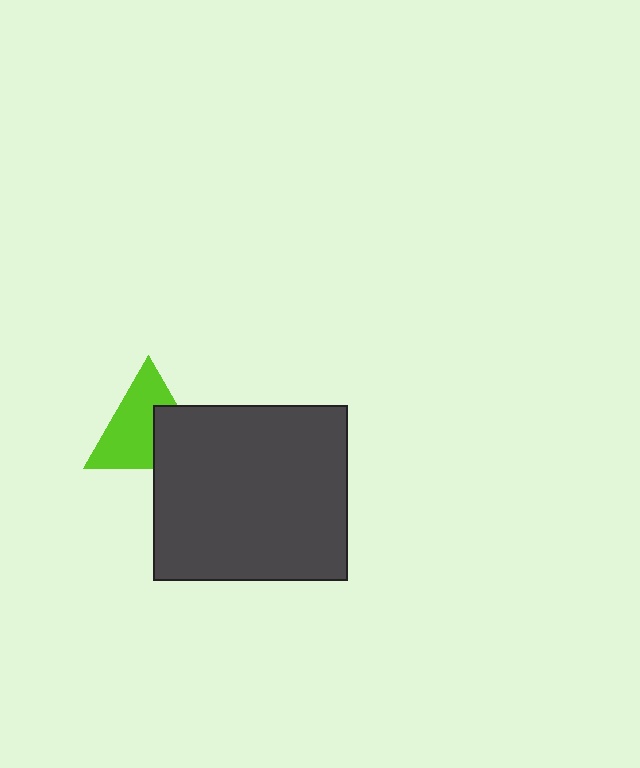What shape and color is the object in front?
The object in front is a dark gray rectangle.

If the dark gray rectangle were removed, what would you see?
You would see the complete lime triangle.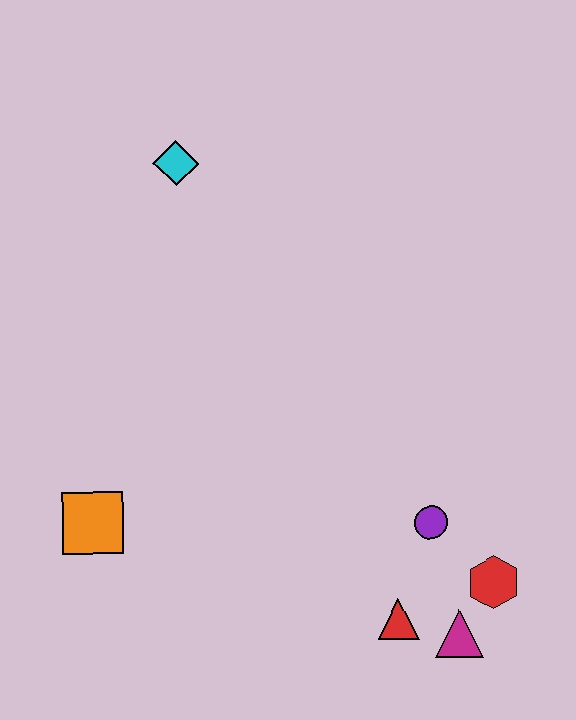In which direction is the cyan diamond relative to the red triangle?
The cyan diamond is above the red triangle.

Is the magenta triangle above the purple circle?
No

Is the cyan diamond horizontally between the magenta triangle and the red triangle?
No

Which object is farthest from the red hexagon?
The cyan diamond is farthest from the red hexagon.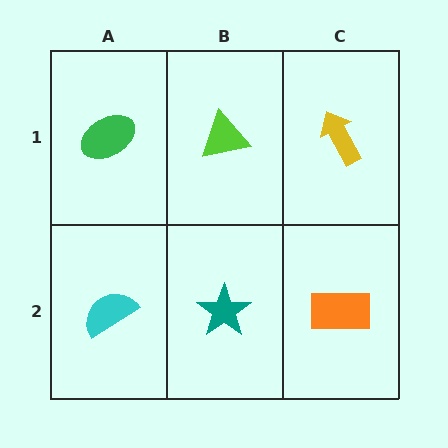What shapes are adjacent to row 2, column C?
A yellow arrow (row 1, column C), a teal star (row 2, column B).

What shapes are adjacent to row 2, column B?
A lime triangle (row 1, column B), a cyan semicircle (row 2, column A), an orange rectangle (row 2, column C).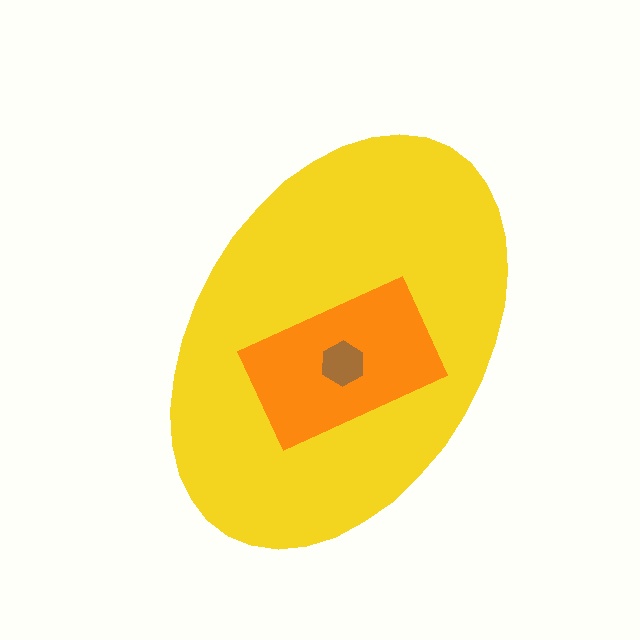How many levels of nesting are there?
3.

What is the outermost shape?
The yellow ellipse.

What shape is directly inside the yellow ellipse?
The orange rectangle.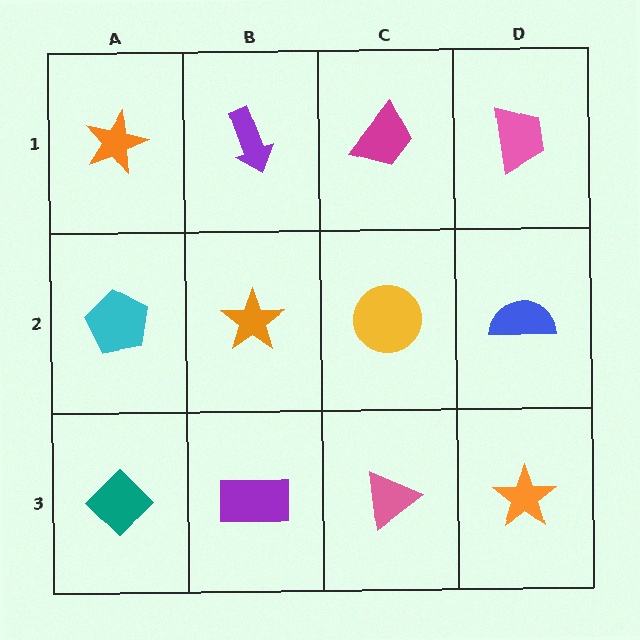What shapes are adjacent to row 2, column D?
A pink trapezoid (row 1, column D), an orange star (row 3, column D), a yellow circle (row 2, column C).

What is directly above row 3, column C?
A yellow circle.